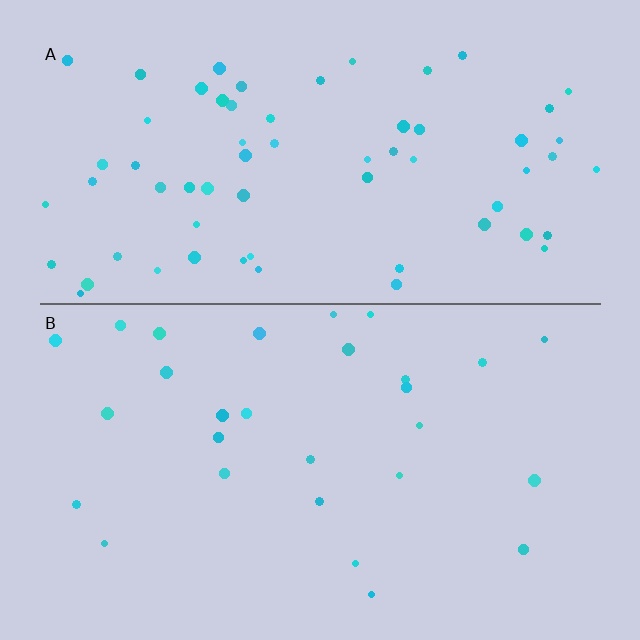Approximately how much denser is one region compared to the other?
Approximately 2.2× — region A over region B.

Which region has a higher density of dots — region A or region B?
A (the top).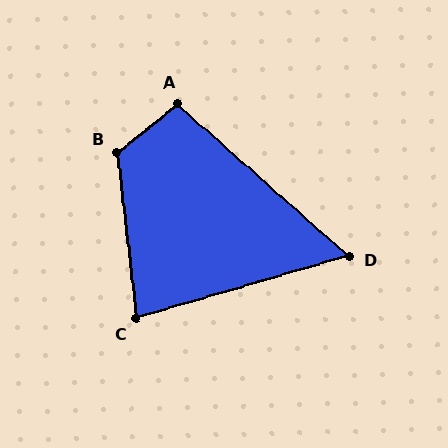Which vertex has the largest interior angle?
B, at approximately 122 degrees.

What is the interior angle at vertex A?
Approximately 100 degrees (obtuse).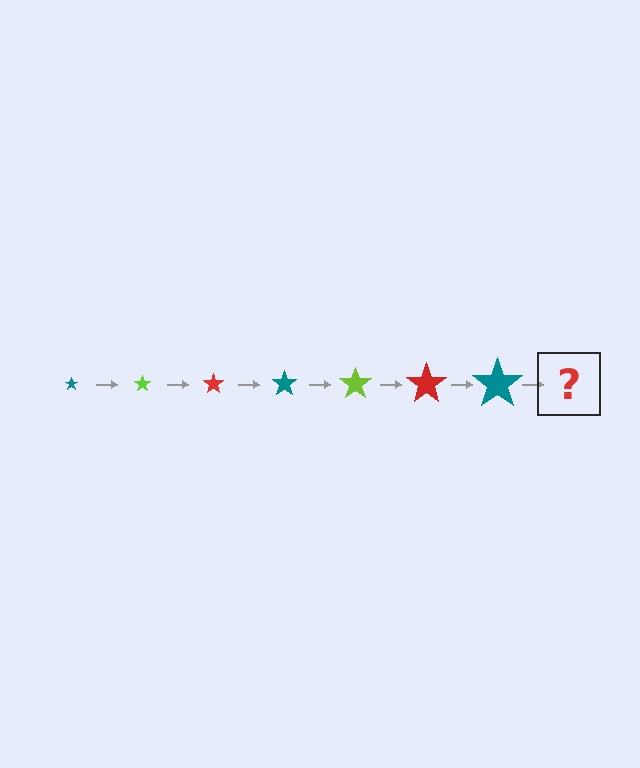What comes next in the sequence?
The next element should be a lime star, larger than the previous one.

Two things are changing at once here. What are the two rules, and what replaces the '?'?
The two rules are that the star grows larger each step and the color cycles through teal, lime, and red. The '?' should be a lime star, larger than the previous one.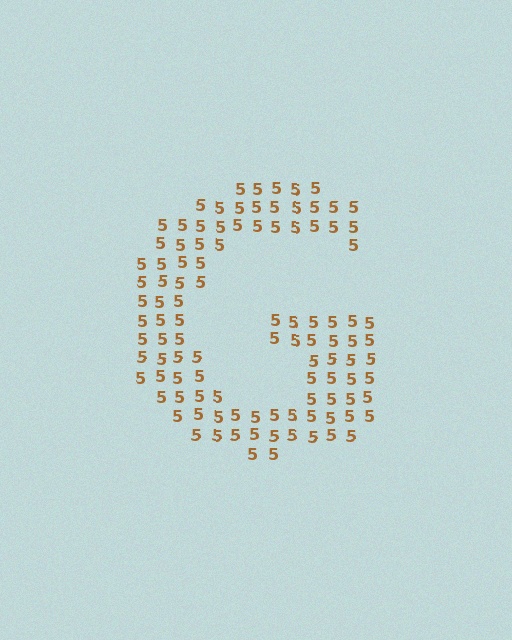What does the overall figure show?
The overall figure shows the letter G.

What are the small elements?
The small elements are digit 5's.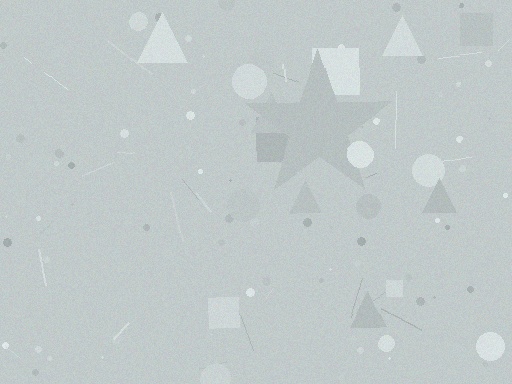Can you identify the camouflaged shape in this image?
The camouflaged shape is a star.